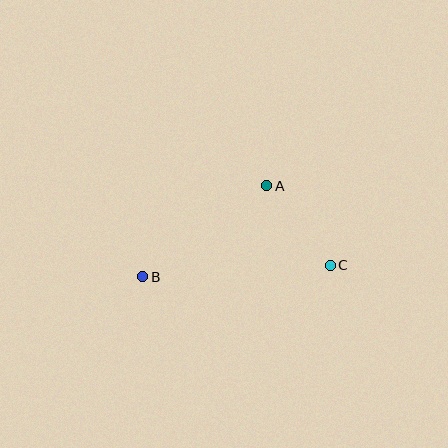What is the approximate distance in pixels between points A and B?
The distance between A and B is approximately 153 pixels.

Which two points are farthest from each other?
Points B and C are farthest from each other.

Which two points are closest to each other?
Points A and C are closest to each other.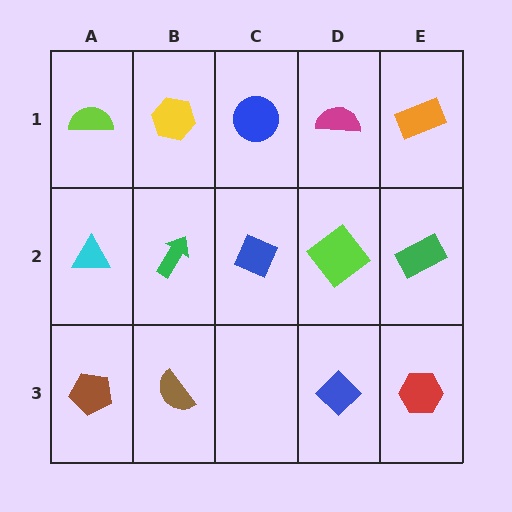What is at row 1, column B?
A yellow hexagon.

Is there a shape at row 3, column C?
No, that cell is empty.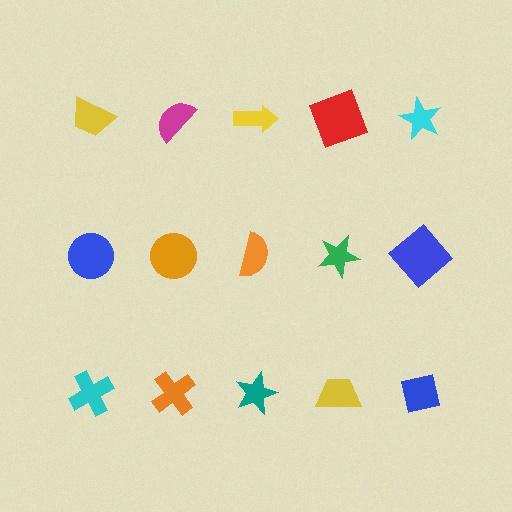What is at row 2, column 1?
A blue circle.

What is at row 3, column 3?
A teal star.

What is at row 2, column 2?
An orange circle.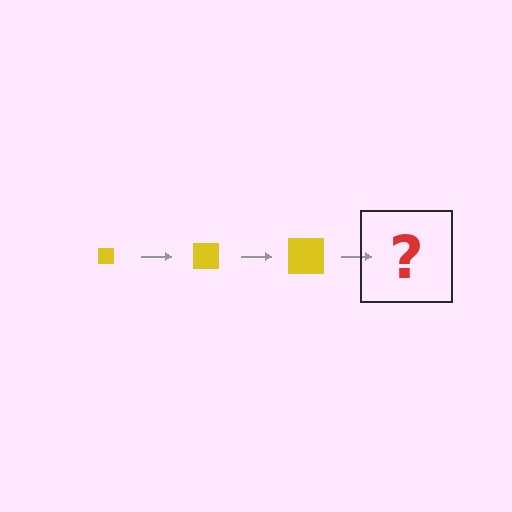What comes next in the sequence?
The next element should be a yellow square, larger than the previous one.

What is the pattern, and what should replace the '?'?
The pattern is that the square gets progressively larger each step. The '?' should be a yellow square, larger than the previous one.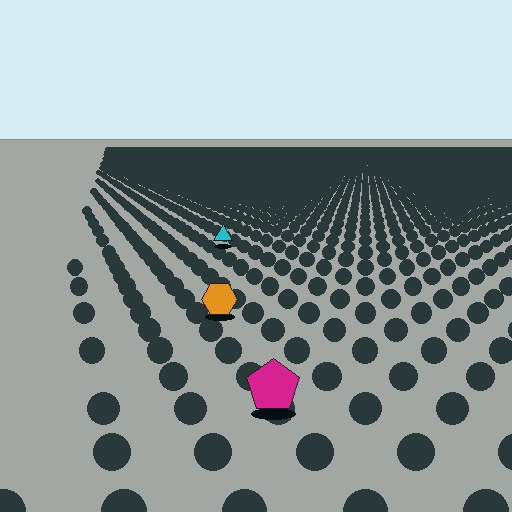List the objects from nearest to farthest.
From nearest to farthest: the magenta pentagon, the orange hexagon, the cyan triangle.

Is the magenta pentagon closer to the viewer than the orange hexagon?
Yes. The magenta pentagon is closer — you can tell from the texture gradient: the ground texture is coarser near it.